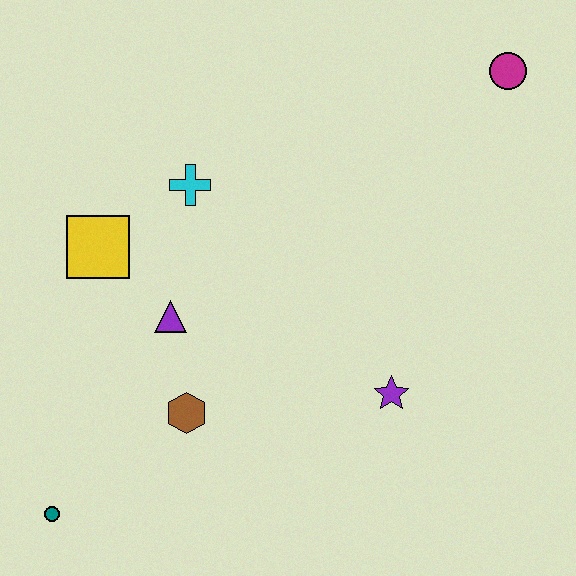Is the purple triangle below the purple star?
No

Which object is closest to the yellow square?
The purple triangle is closest to the yellow square.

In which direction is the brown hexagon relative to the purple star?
The brown hexagon is to the left of the purple star.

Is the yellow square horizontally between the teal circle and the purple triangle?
Yes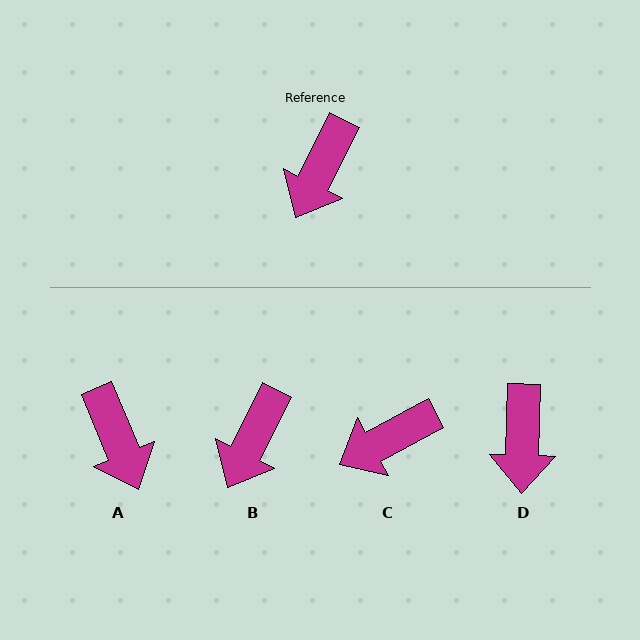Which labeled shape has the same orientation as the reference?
B.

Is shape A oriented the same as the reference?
No, it is off by about 49 degrees.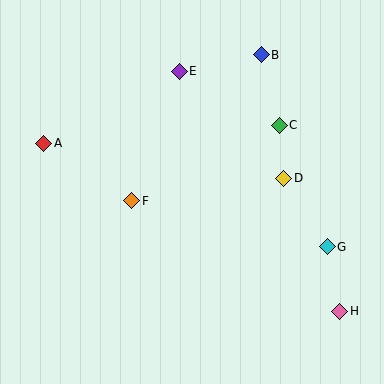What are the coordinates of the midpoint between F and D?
The midpoint between F and D is at (208, 189).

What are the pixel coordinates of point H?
Point H is at (340, 311).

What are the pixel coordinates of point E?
Point E is at (179, 71).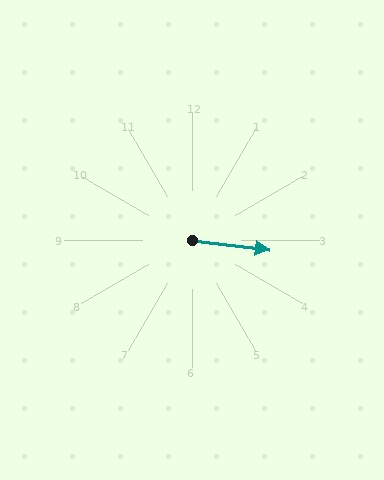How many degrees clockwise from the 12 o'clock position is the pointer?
Approximately 97 degrees.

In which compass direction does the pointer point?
East.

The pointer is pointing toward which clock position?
Roughly 3 o'clock.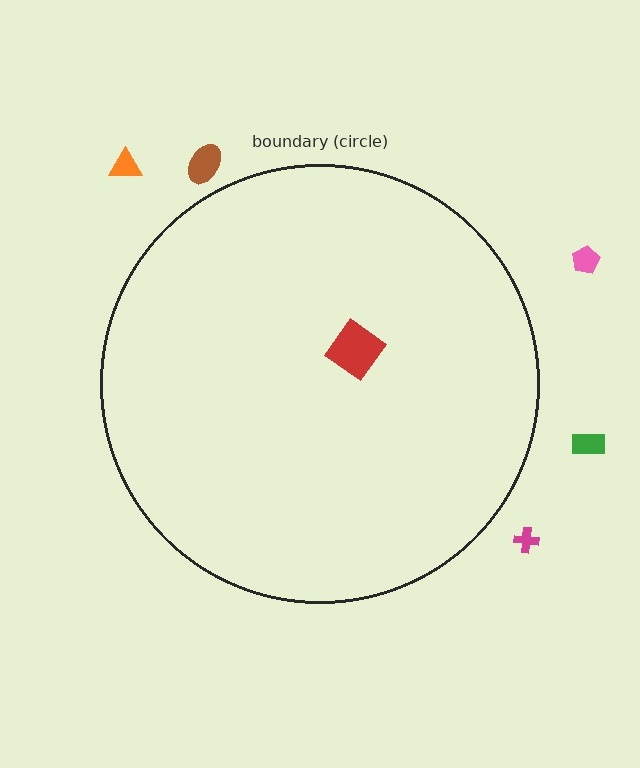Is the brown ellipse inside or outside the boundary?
Outside.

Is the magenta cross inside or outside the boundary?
Outside.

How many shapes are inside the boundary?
1 inside, 5 outside.